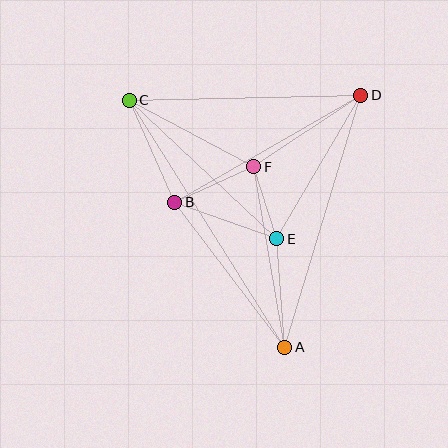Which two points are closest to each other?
Points E and F are closest to each other.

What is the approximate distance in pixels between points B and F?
The distance between B and F is approximately 86 pixels.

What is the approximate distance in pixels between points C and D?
The distance between C and D is approximately 231 pixels.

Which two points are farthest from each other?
Points A and C are farthest from each other.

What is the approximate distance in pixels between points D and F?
The distance between D and F is approximately 129 pixels.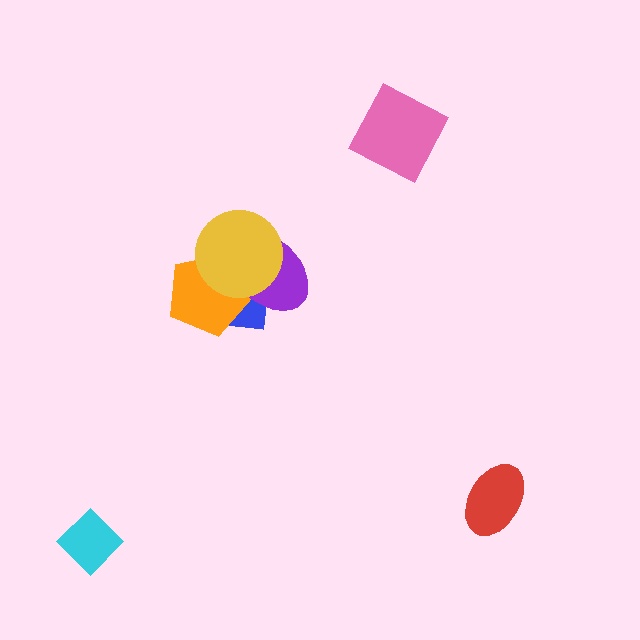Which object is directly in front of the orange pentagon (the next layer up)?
The purple ellipse is directly in front of the orange pentagon.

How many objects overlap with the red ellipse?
0 objects overlap with the red ellipse.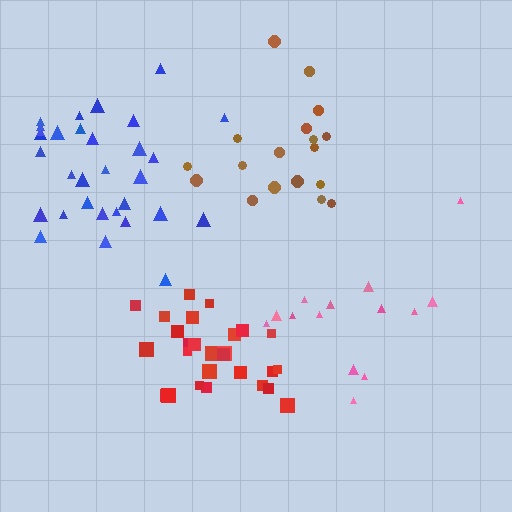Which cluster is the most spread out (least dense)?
Pink.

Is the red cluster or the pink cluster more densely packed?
Red.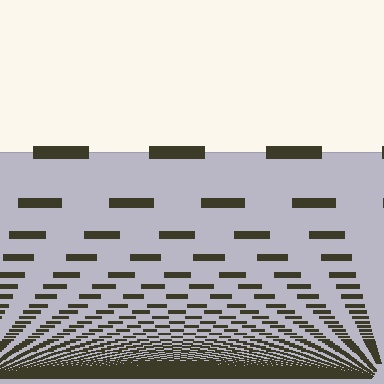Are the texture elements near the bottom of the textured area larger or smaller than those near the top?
Smaller. The gradient is inverted — elements near the bottom are smaller and denser.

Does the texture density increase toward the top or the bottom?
Density increases toward the bottom.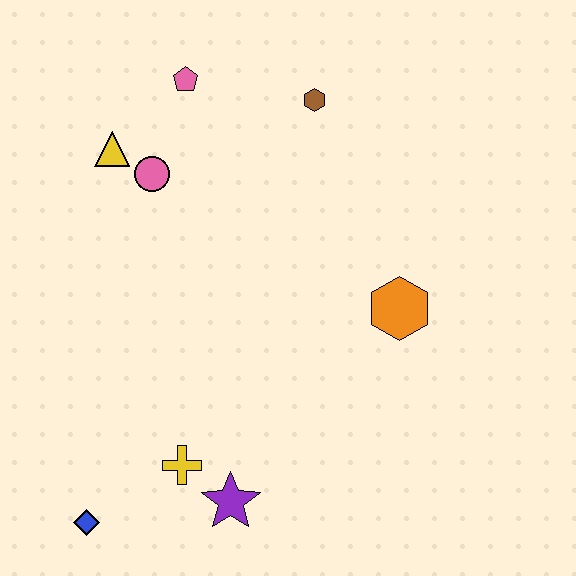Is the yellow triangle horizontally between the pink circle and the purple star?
No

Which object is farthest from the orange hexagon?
The blue diamond is farthest from the orange hexagon.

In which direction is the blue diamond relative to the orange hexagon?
The blue diamond is to the left of the orange hexagon.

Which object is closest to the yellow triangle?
The pink circle is closest to the yellow triangle.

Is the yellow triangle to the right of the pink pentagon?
No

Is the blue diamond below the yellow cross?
Yes